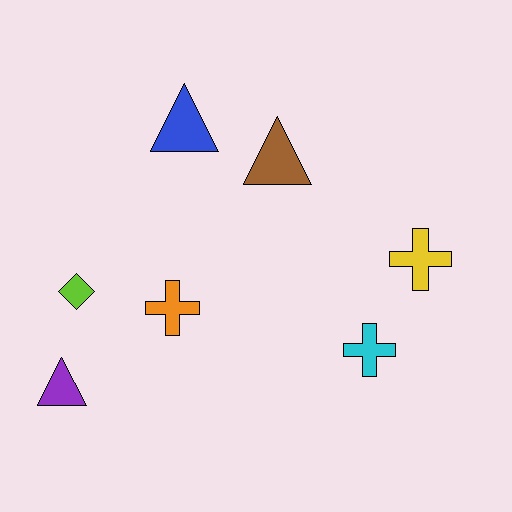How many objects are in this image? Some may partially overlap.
There are 7 objects.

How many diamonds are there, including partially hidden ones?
There is 1 diamond.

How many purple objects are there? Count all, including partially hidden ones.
There is 1 purple object.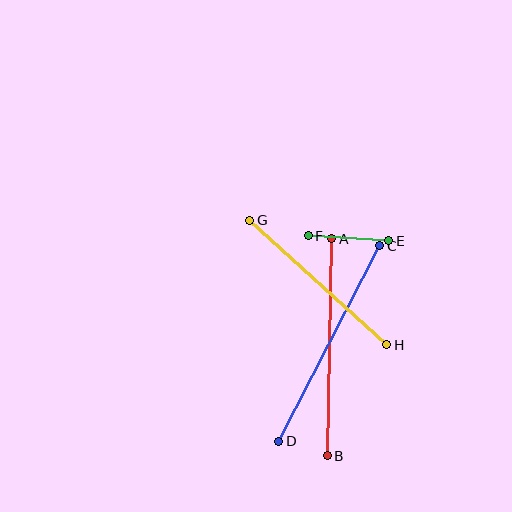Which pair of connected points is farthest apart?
Points C and D are farthest apart.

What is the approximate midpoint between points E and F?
The midpoint is at approximately (349, 238) pixels.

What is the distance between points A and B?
The distance is approximately 217 pixels.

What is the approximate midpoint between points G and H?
The midpoint is at approximately (318, 283) pixels.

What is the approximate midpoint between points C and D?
The midpoint is at approximately (329, 344) pixels.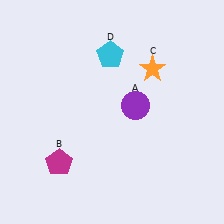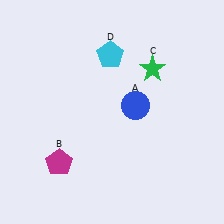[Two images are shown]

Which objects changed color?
A changed from purple to blue. C changed from orange to green.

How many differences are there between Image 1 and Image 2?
There are 2 differences between the two images.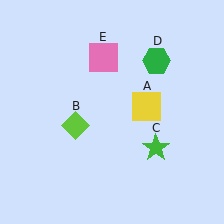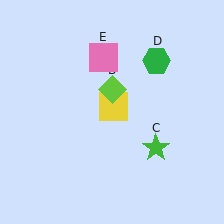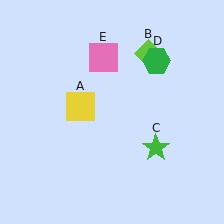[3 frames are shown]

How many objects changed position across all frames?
2 objects changed position: yellow square (object A), lime diamond (object B).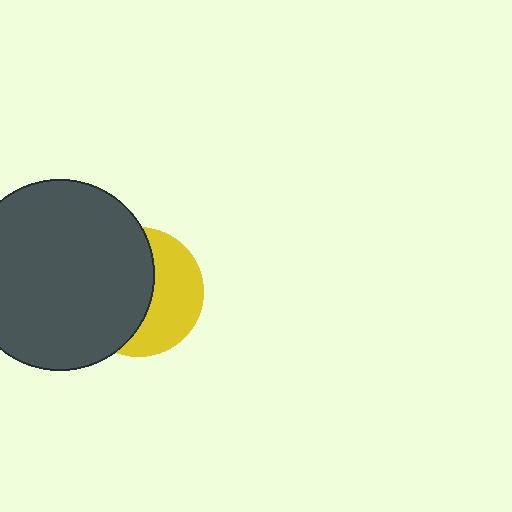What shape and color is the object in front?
The object in front is a dark gray circle.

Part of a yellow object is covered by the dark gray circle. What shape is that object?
It is a circle.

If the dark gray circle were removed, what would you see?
You would see the complete yellow circle.